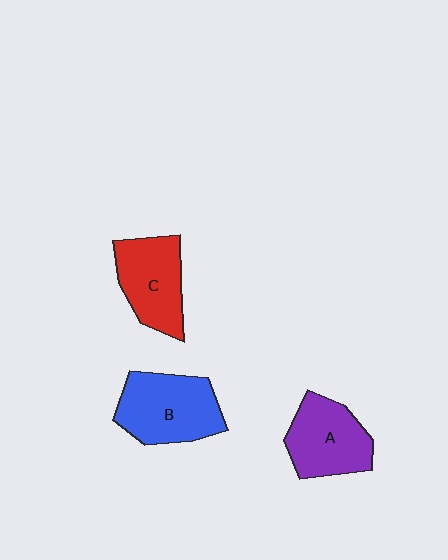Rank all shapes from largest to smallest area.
From largest to smallest: B (blue), A (purple), C (red).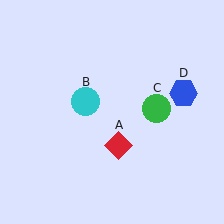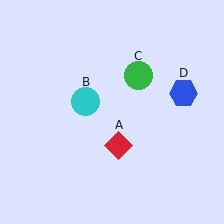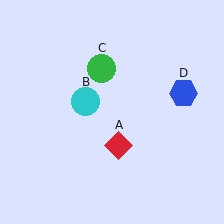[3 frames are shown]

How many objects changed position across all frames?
1 object changed position: green circle (object C).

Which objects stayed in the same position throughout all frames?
Red diamond (object A) and cyan circle (object B) and blue hexagon (object D) remained stationary.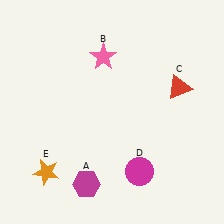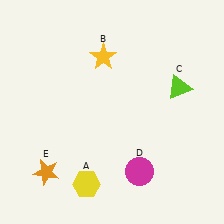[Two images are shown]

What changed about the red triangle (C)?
In Image 1, C is red. In Image 2, it changed to lime.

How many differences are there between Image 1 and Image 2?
There are 3 differences between the two images.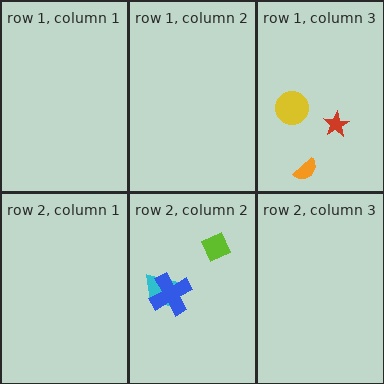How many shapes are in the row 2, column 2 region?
3.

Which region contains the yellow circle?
The row 1, column 3 region.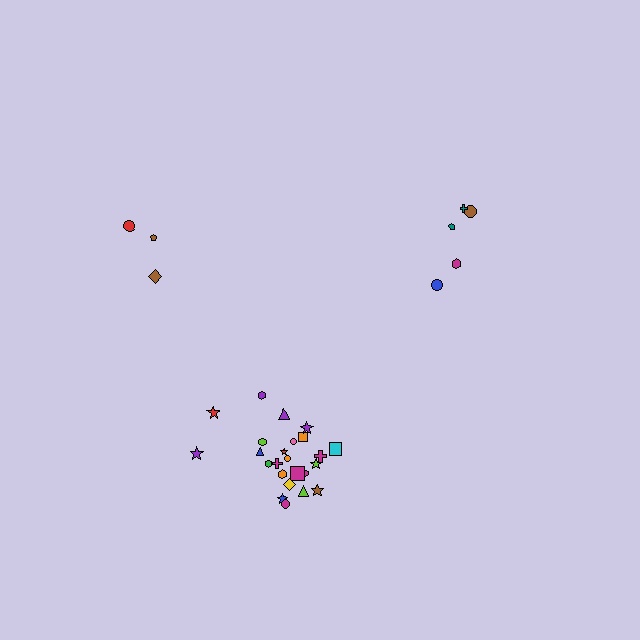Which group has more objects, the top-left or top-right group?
The top-right group.